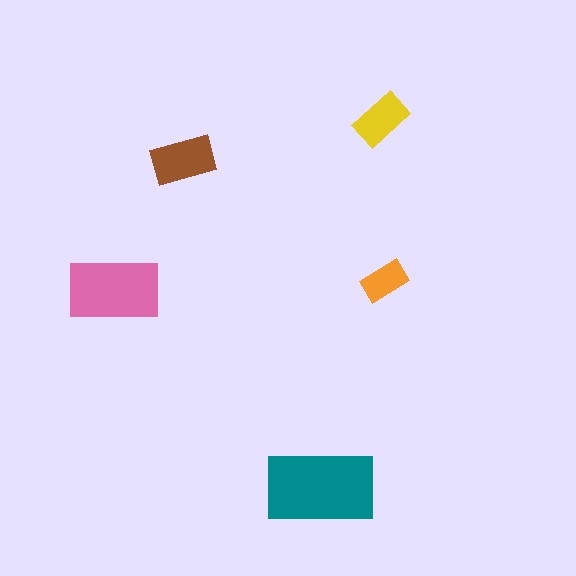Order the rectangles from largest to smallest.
the teal one, the pink one, the brown one, the yellow one, the orange one.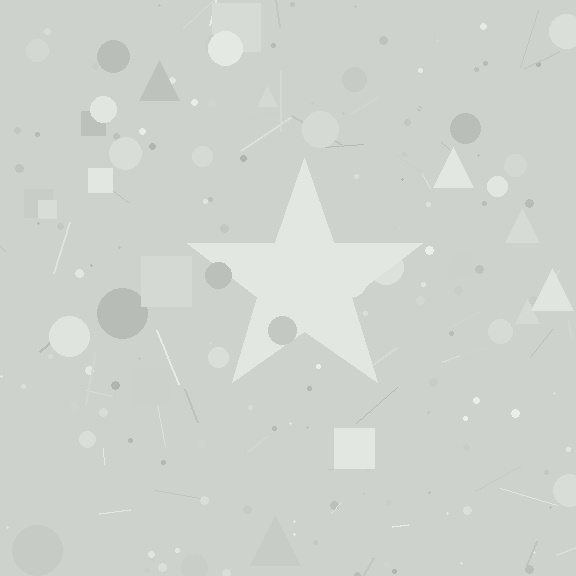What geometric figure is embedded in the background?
A star is embedded in the background.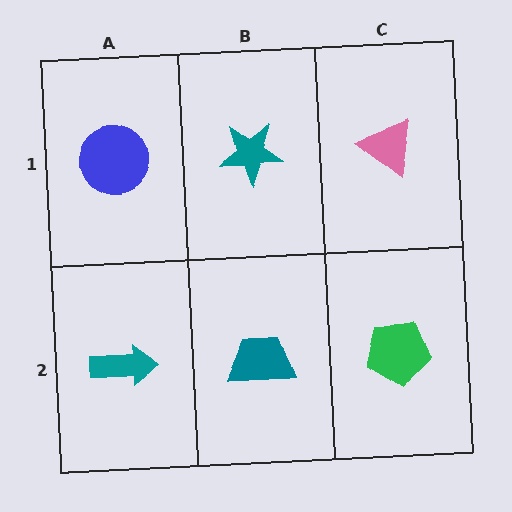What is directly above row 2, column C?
A pink triangle.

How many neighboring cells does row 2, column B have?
3.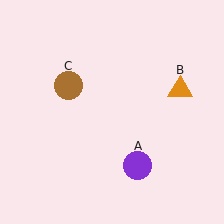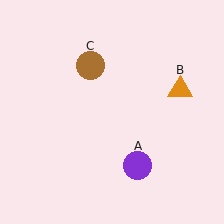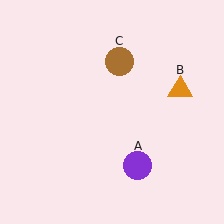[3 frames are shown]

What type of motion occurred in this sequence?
The brown circle (object C) rotated clockwise around the center of the scene.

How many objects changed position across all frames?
1 object changed position: brown circle (object C).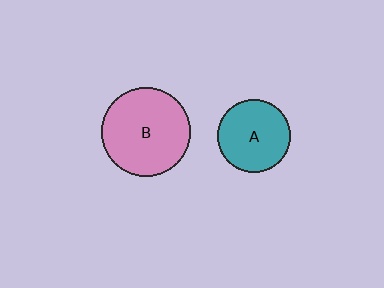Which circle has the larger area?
Circle B (pink).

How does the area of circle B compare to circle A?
Approximately 1.5 times.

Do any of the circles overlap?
No, none of the circles overlap.